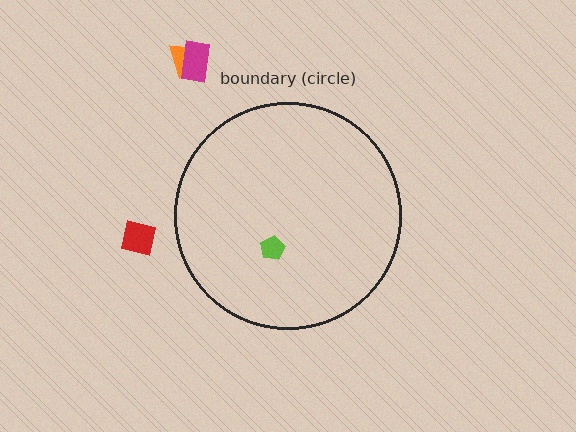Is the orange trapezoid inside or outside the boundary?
Outside.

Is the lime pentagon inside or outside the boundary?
Inside.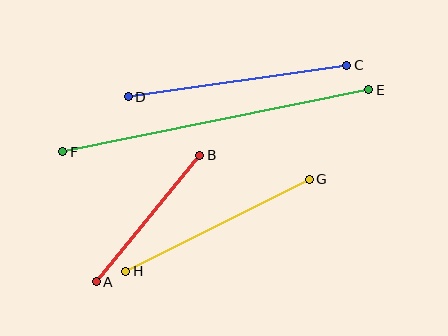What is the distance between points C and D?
The distance is approximately 221 pixels.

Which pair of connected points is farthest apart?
Points E and F are farthest apart.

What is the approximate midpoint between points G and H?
The midpoint is at approximately (217, 225) pixels.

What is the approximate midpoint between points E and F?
The midpoint is at approximately (216, 121) pixels.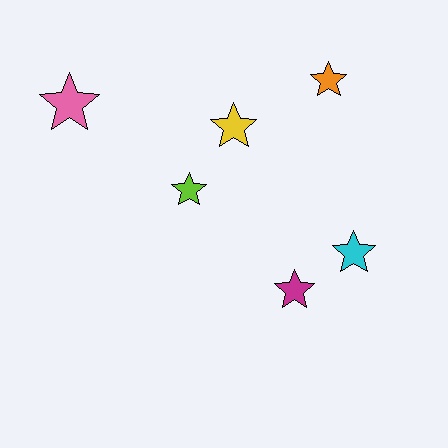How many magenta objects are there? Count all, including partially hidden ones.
There is 1 magenta object.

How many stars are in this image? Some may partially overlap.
There are 6 stars.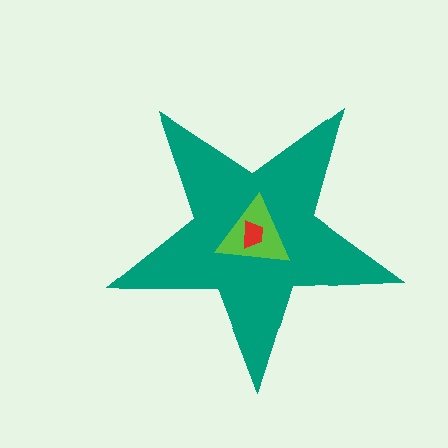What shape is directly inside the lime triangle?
The red trapezoid.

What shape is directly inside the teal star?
The lime triangle.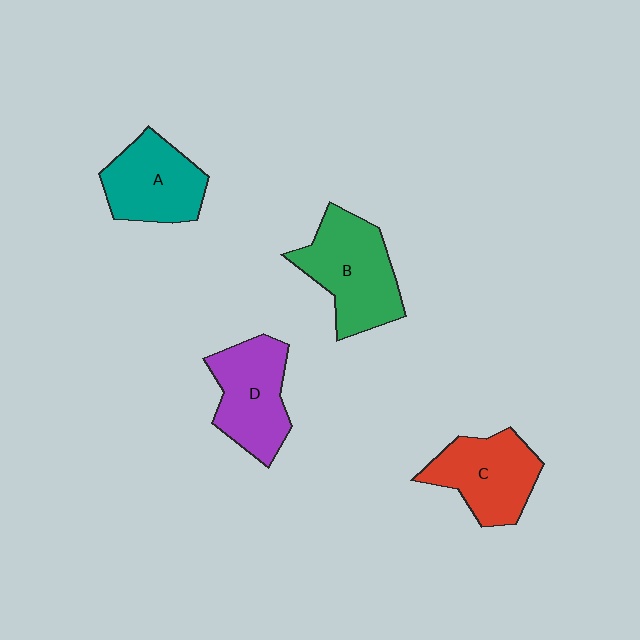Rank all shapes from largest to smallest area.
From largest to smallest: B (green), D (purple), C (red), A (teal).